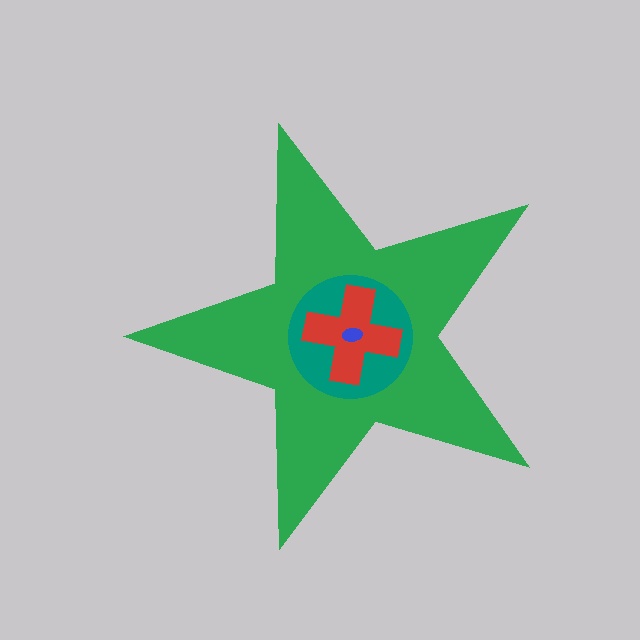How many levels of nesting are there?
4.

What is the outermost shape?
The green star.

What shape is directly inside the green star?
The teal circle.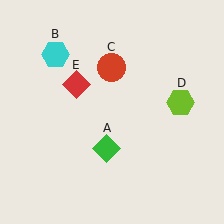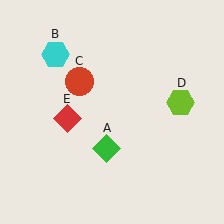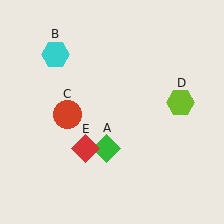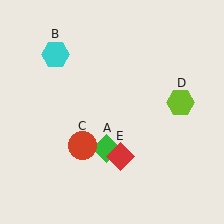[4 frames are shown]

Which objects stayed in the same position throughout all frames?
Green diamond (object A) and cyan hexagon (object B) and lime hexagon (object D) remained stationary.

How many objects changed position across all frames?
2 objects changed position: red circle (object C), red diamond (object E).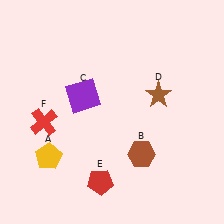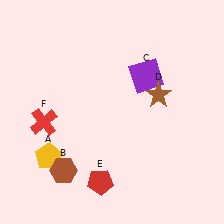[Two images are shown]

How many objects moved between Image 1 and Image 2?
2 objects moved between the two images.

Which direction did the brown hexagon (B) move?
The brown hexagon (B) moved left.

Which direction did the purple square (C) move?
The purple square (C) moved right.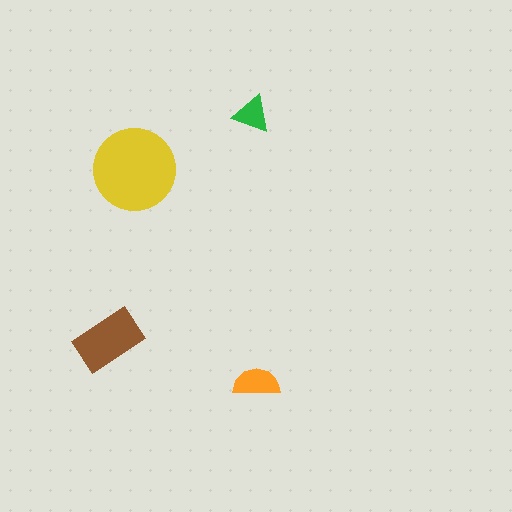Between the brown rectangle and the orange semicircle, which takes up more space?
The brown rectangle.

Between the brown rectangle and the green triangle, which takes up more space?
The brown rectangle.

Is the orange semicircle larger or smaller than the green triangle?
Larger.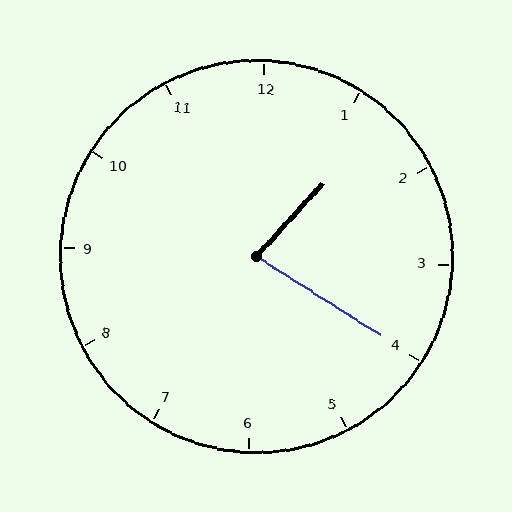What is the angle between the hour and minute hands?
Approximately 80 degrees.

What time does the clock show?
1:20.